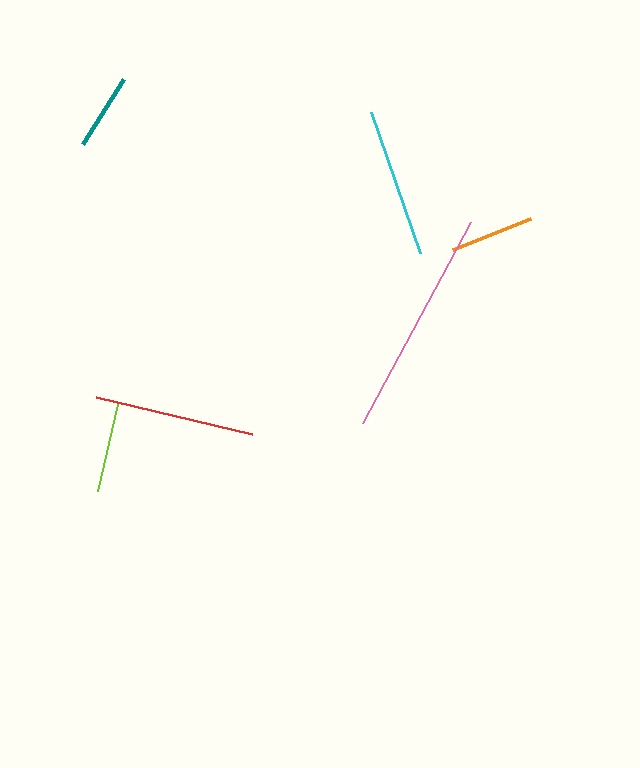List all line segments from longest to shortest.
From longest to shortest: pink, red, cyan, lime, orange, teal.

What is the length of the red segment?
The red segment is approximately 161 pixels long.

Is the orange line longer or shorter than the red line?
The red line is longer than the orange line.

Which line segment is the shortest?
The teal line is the shortest at approximately 76 pixels.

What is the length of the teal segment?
The teal segment is approximately 76 pixels long.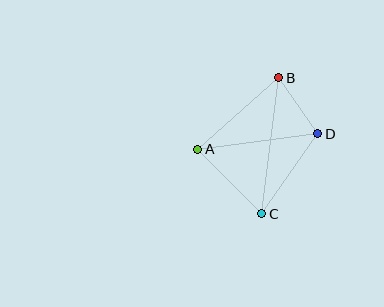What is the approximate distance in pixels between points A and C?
The distance between A and C is approximately 91 pixels.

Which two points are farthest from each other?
Points B and C are farthest from each other.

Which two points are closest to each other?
Points B and D are closest to each other.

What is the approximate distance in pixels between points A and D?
The distance between A and D is approximately 121 pixels.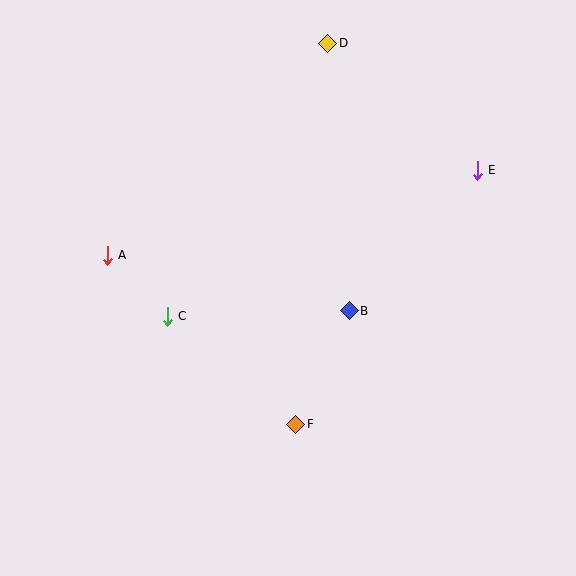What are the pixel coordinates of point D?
Point D is at (328, 43).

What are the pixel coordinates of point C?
Point C is at (167, 316).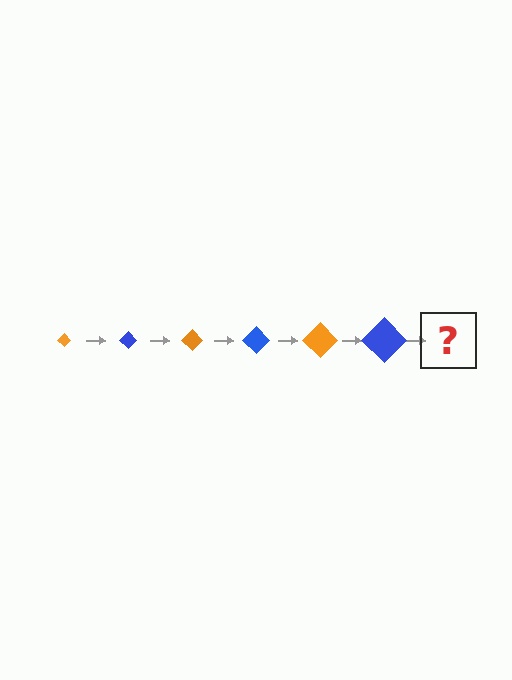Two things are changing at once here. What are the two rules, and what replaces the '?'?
The two rules are that the diamond grows larger each step and the color cycles through orange and blue. The '?' should be an orange diamond, larger than the previous one.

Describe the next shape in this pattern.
It should be an orange diamond, larger than the previous one.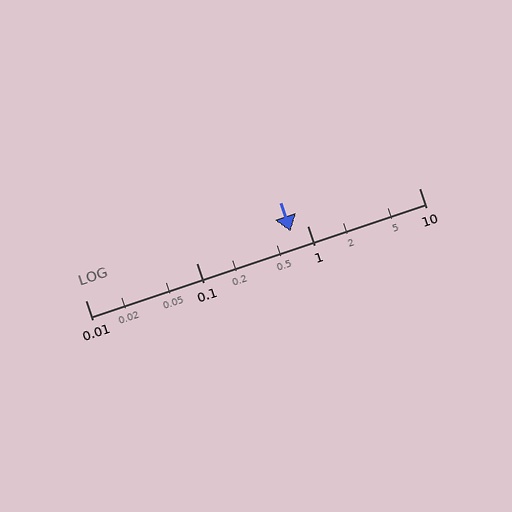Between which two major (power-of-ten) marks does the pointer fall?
The pointer is between 0.1 and 1.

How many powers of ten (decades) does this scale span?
The scale spans 3 decades, from 0.01 to 10.